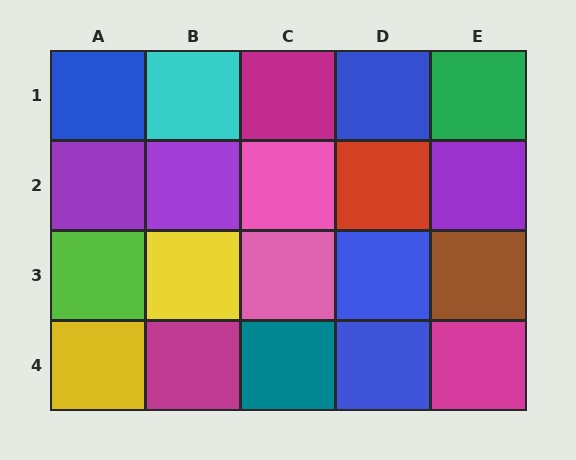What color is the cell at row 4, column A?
Yellow.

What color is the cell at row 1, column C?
Magenta.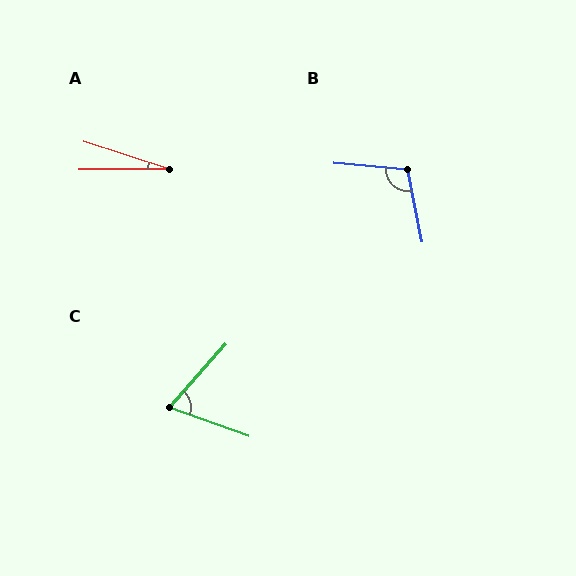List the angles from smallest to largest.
A (18°), C (68°), B (107°).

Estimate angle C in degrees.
Approximately 68 degrees.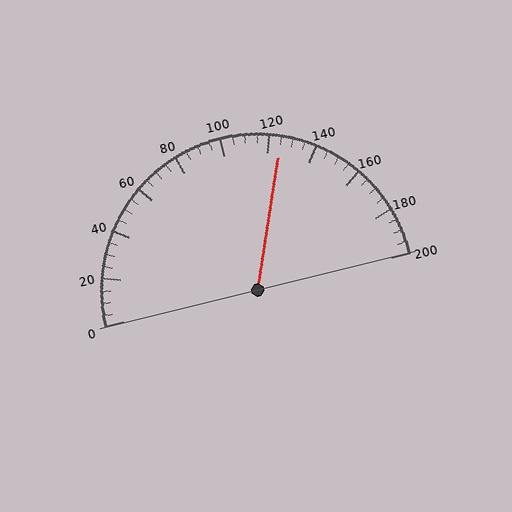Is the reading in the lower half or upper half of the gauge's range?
The reading is in the upper half of the range (0 to 200).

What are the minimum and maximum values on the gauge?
The gauge ranges from 0 to 200.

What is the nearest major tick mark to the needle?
The nearest major tick mark is 120.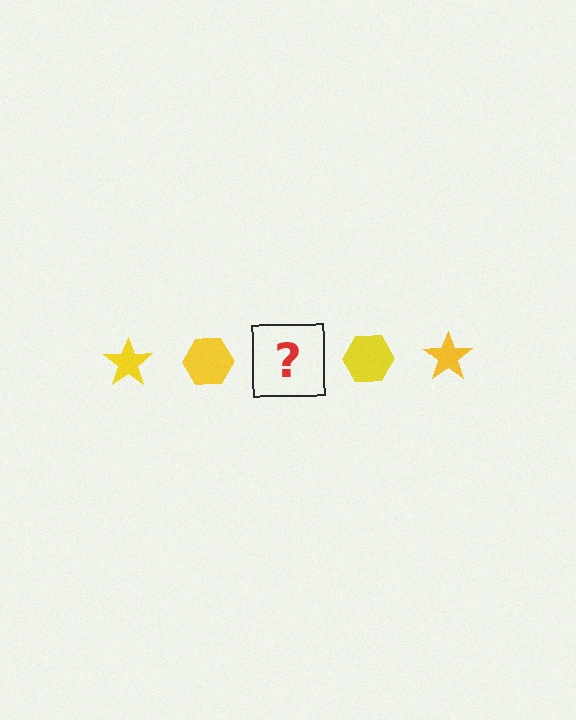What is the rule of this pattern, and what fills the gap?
The rule is that the pattern cycles through star, hexagon shapes in yellow. The gap should be filled with a yellow star.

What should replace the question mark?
The question mark should be replaced with a yellow star.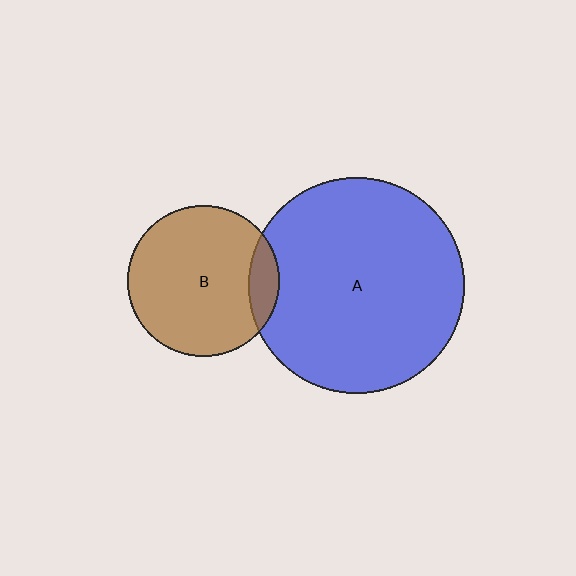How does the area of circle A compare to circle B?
Approximately 2.0 times.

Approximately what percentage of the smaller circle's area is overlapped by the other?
Approximately 10%.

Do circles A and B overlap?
Yes.